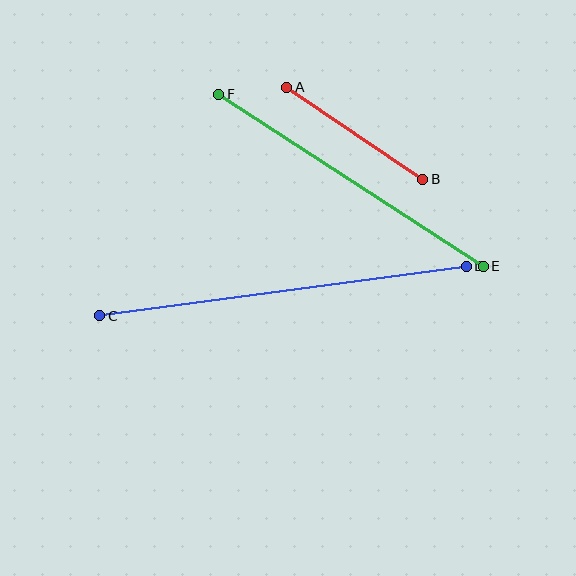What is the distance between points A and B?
The distance is approximately 164 pixels.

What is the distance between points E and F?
The distance is approximately 316 pixels.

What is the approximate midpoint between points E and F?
The midpoint is at approximately (351, 180) pixels.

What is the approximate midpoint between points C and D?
The midpoint is at approximately (283, 291) pixels.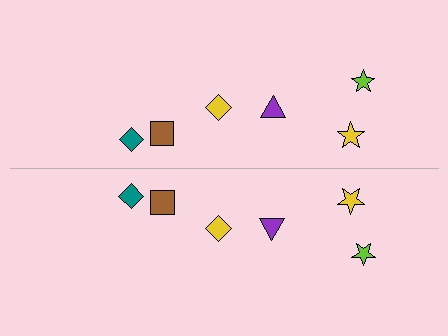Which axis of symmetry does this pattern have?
The pattern has a horizontal axis of symmetry running through the center of the image.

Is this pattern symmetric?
Yes, this pattern has bilateral (reflection) symmetry.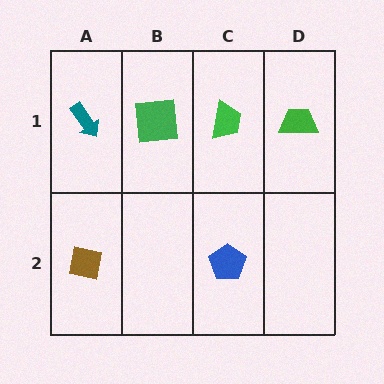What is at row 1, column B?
A green square.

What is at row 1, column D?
A green trapezoid.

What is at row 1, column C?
A green trapezoid.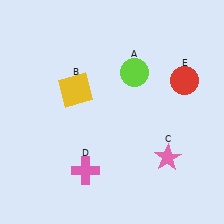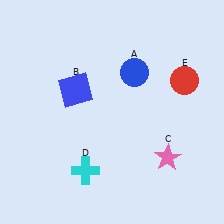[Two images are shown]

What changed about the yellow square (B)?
In Image 1, B is yellow. In Image 2, it changed to blue.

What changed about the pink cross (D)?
In Image 1, D is pink. In Image 2, it changed to cyan.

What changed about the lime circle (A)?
In Image 1, A is lime. In Image 2, it changed to blue.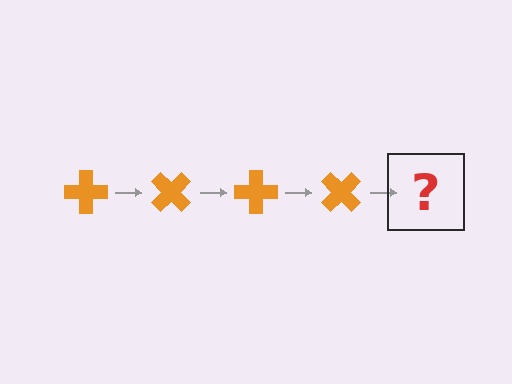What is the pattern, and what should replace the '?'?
The pattern is that the cross rotates 45 degrees each step. The '?' should be an orange cross rotated 180 degrees.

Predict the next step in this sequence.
The next step is an orange cross rotated 180 degrees.